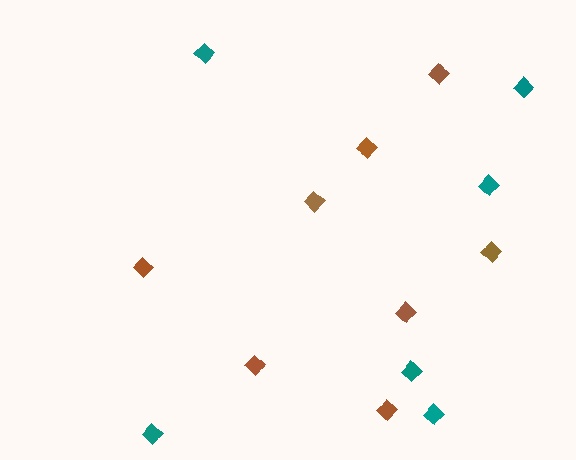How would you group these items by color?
There are 2 groups: one group of brown diamonds (8) and one group of teal diamonds (6).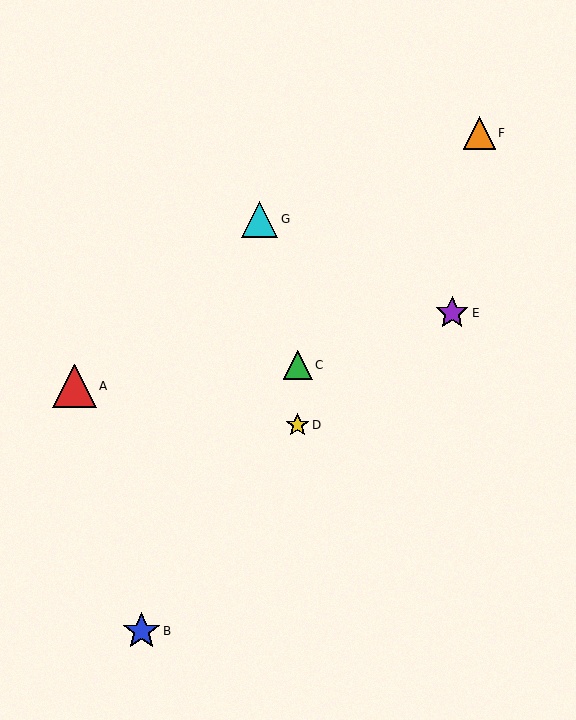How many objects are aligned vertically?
2 objects (C, D) are aligned vertically.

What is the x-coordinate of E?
Object E is at x≈452.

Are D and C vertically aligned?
Yes, both are at x≈298.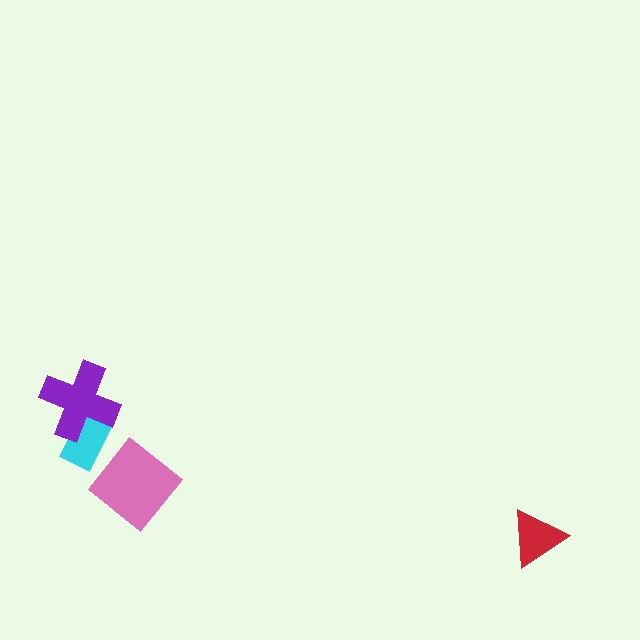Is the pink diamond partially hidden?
No, no other shape covers it.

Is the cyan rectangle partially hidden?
Yes, it is partially covered by another shape.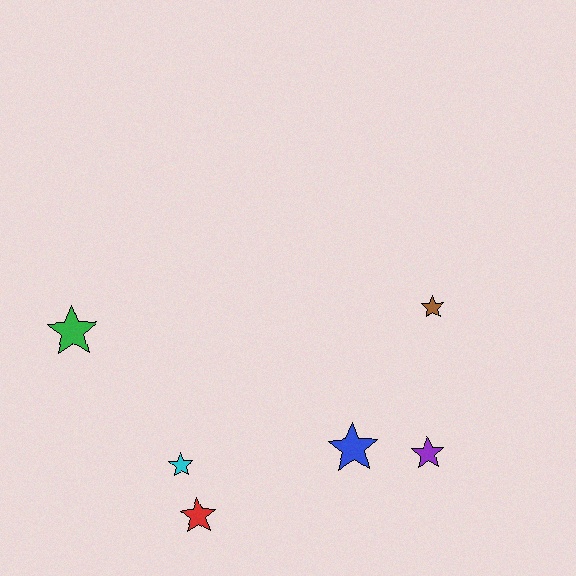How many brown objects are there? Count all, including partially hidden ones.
There is 1 brown object.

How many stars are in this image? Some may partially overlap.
There are 6 stars.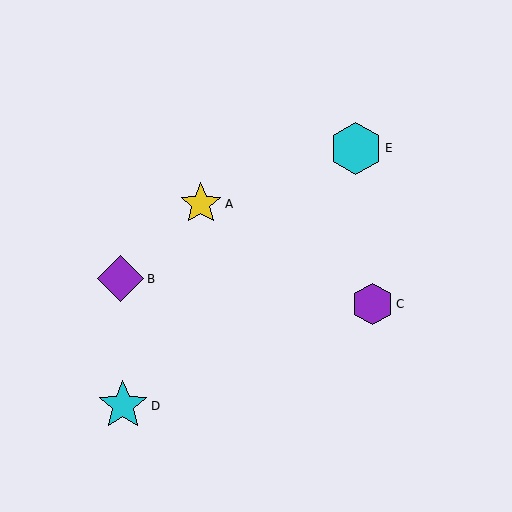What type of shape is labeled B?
Shape B is a purple diamond.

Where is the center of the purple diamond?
The center of the purple diamond is at (121, 279).